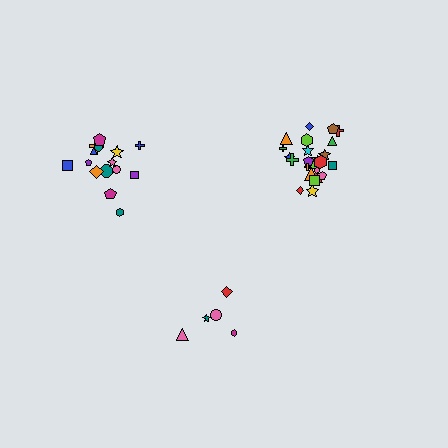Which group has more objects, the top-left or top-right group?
The top-right group.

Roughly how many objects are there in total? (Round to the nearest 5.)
Roughly 45 objects in total.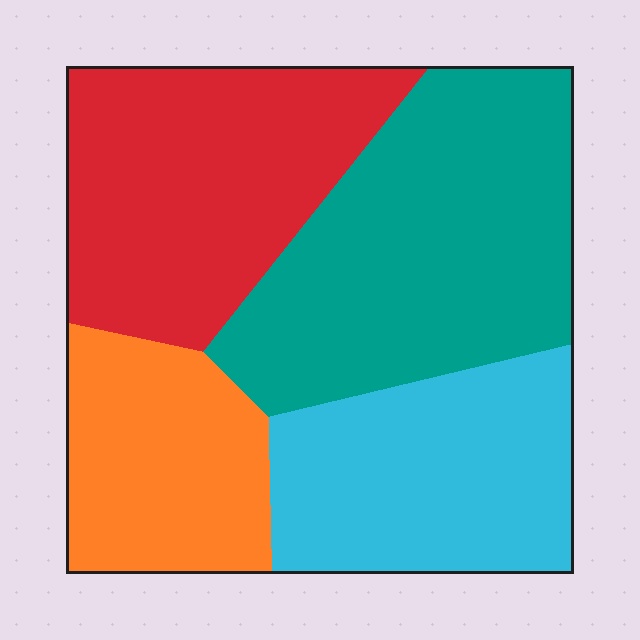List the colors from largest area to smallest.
From largest to smallest: teal, red, cyan, orange.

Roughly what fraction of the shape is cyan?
Cyan covers roughly 25% of the shape.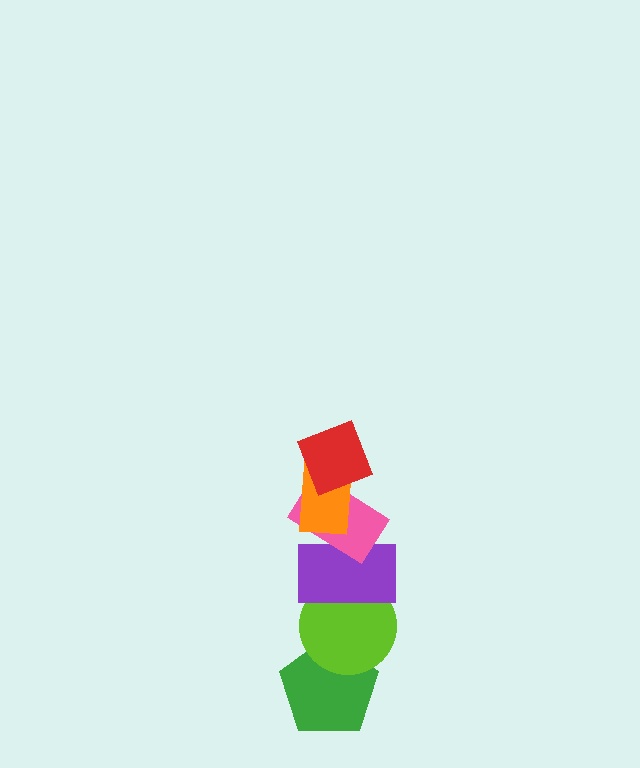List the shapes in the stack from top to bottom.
From top to bottom: the red diamond, the orange rectangle, the pink rectangle, the purple rectangle, the lime circle, the green pentagon.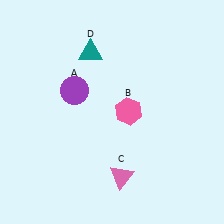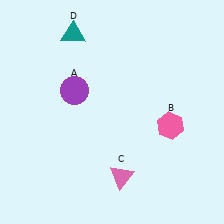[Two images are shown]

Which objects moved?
The objects that moved are: the pink hexagon (B), the teal triangle (D).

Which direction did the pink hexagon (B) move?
The pink hexagon (B) moved right.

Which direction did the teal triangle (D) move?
The teal triangle (D) moved up.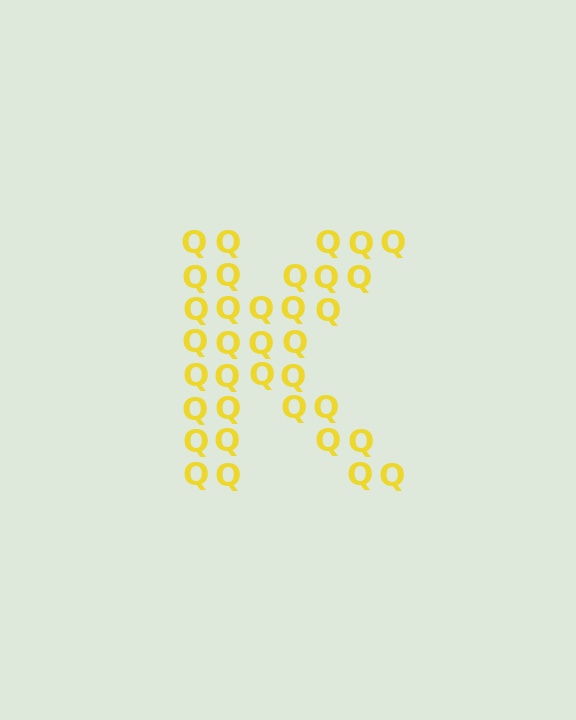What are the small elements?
The small elements are letter Q's.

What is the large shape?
The large shape is the letter K.